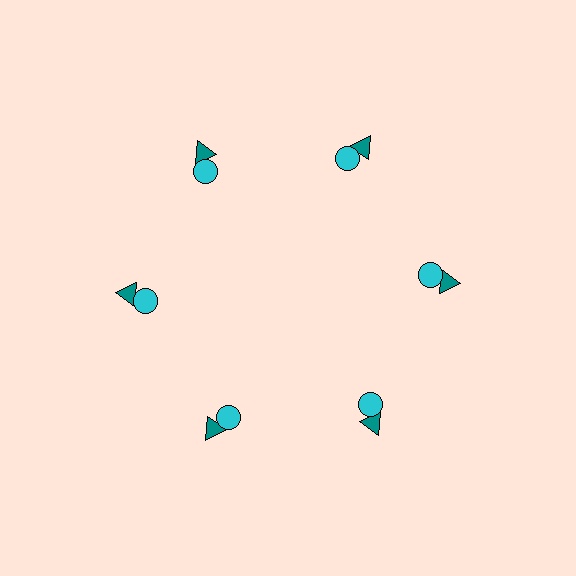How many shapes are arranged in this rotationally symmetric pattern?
There are 12 shapes, arranged in 6 groups of 2.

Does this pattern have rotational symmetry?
Yes, this pattern has 6-fold rotational symmetry. It looks the same after rotating 60 degrees around the center.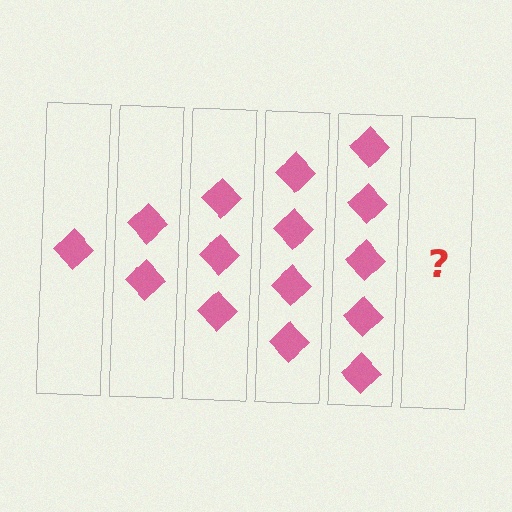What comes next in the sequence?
The next element should be 6 diamonds.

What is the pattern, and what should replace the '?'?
The pattern is that each step adds one more diamond. The '?' should be 6 diamonds.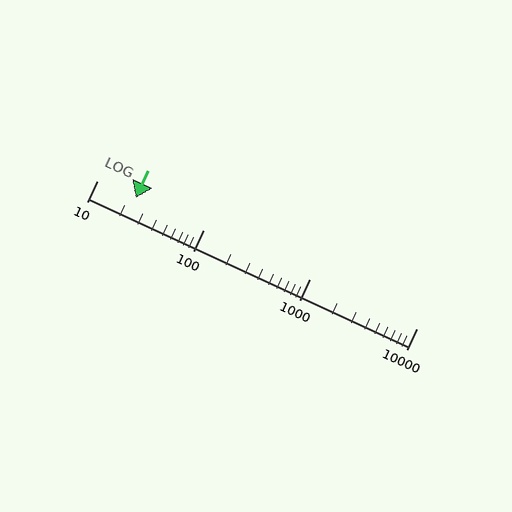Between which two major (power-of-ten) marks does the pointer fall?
The pointer is between 10 and 100.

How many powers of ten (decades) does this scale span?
The scale spans 3 decades, from 10 to 10000.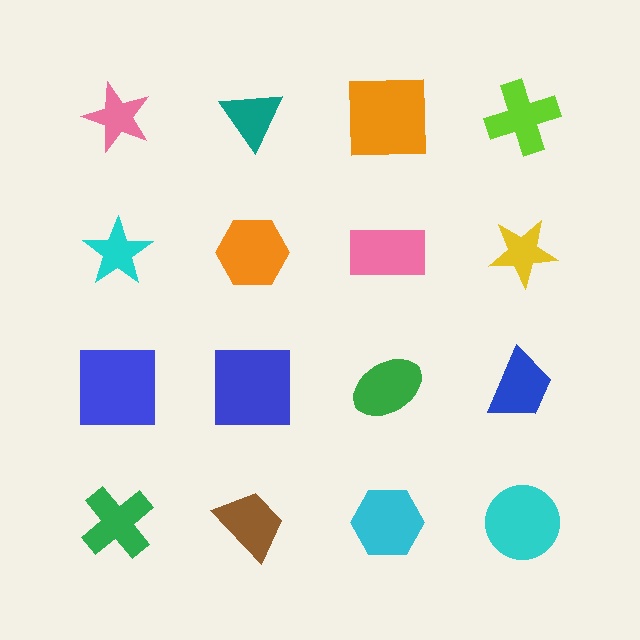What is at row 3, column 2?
A blue square.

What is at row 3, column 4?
A blue trapezoid.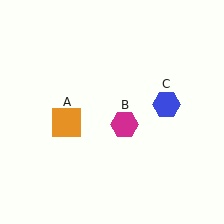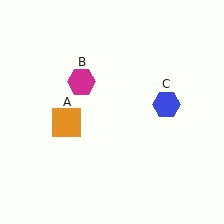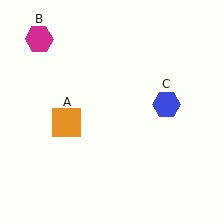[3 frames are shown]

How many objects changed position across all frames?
1 object changed position: magenta hexagon (object B).